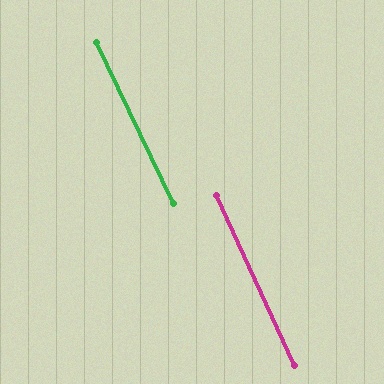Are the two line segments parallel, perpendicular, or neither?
Parallel — their directions differ by only 1.2°.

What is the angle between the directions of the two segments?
Approximately 1 degree.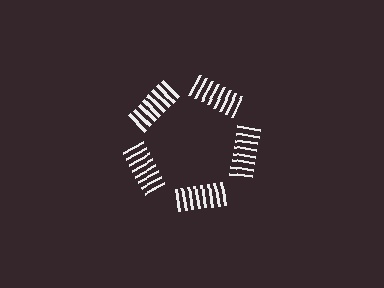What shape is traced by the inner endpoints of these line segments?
An illusory pentagon — the line segments terminate on its edges but no continuous stroke is drawn.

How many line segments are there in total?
40 — 8 along each of the 5 edges.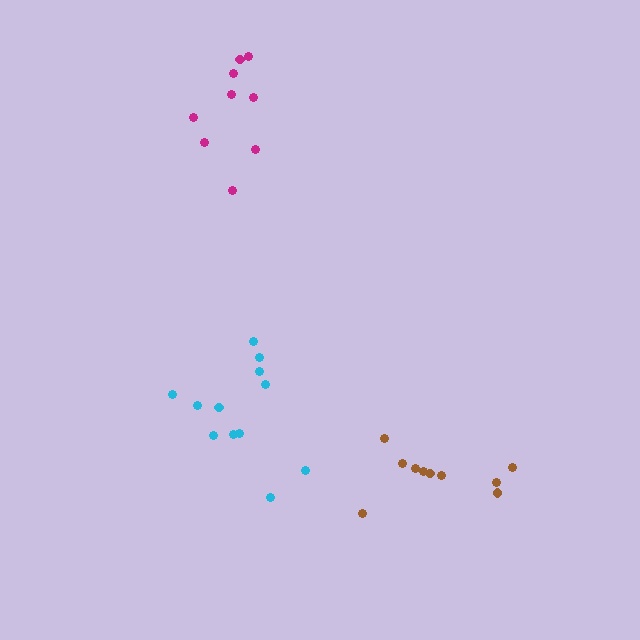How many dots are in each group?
Group 1: 9 dots, Group 2: 10 dots, Group 3: 12 dots (31 total).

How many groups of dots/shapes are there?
There are 3 groups.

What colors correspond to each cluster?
The clusters are colored: magenta, brown, cyan.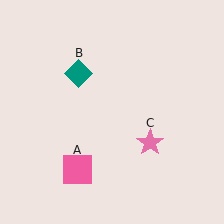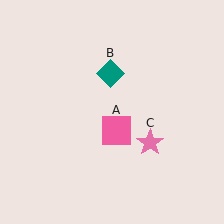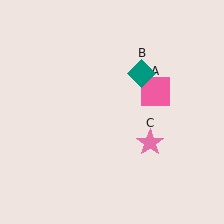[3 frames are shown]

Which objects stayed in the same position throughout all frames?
Pink star (object C) remained stationary.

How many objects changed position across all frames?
2 objects changed position: pink square (object A), teal diamond (object B).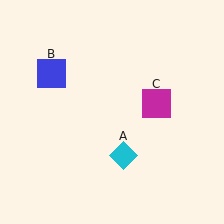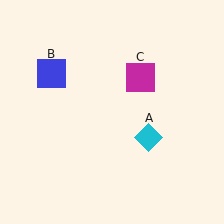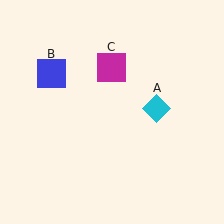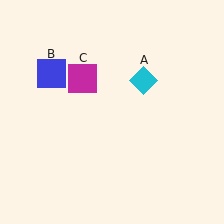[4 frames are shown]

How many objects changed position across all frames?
2 objects changed position: cyan diamond (object A), magenta square (object C).